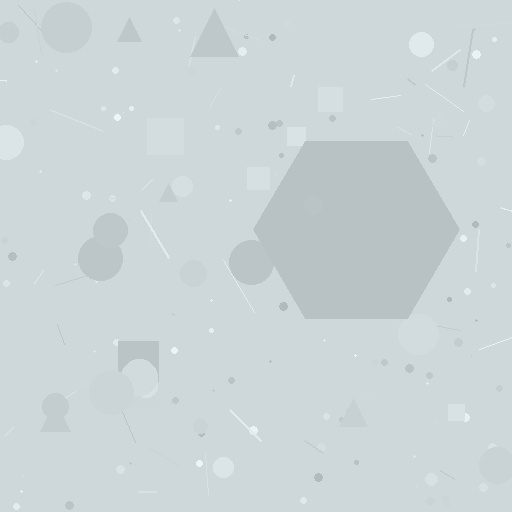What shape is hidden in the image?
A hexagon is hidden in the image.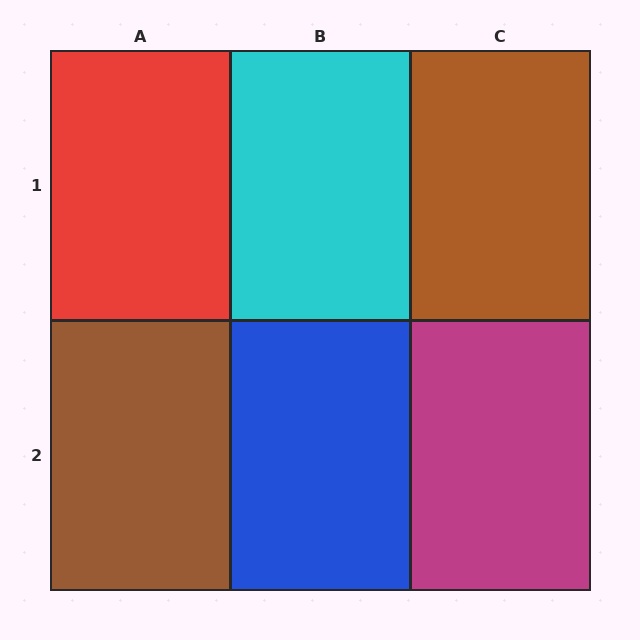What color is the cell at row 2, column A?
Brown.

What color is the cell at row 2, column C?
Magenta.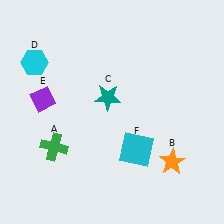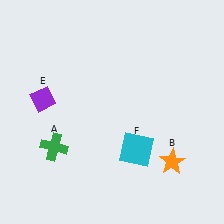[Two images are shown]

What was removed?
The cyan hexagon (D), the teal star (C) were removed in Image 2.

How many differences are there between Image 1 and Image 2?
There are 2 differences between the two images.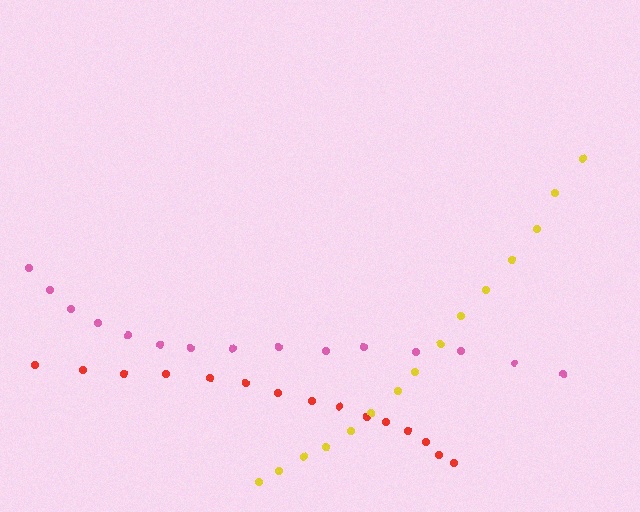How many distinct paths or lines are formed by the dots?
There are 3 distinct paths.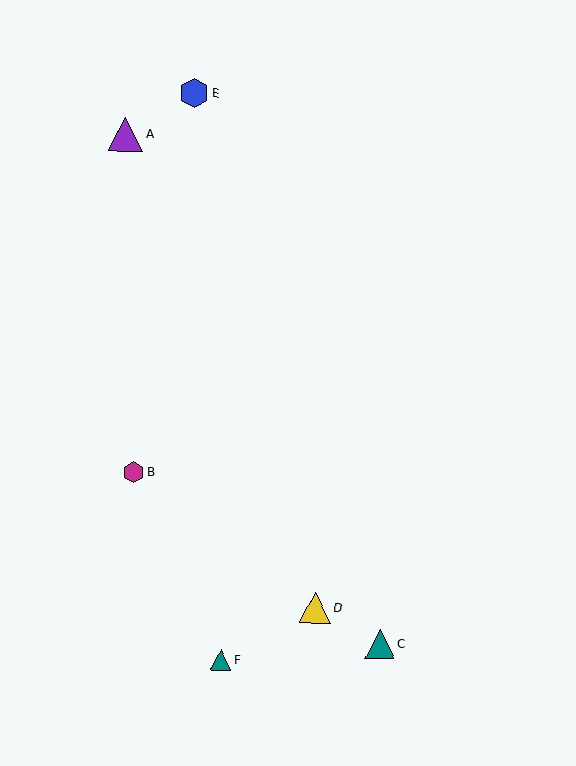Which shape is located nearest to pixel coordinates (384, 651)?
The teal triangle (labeled C) at (380, 644) is nearest to that location.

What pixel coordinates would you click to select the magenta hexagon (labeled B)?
Click at (134, 472) to select the magenta hexagon B.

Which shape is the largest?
The purple triangle (labeled A) is the largest.